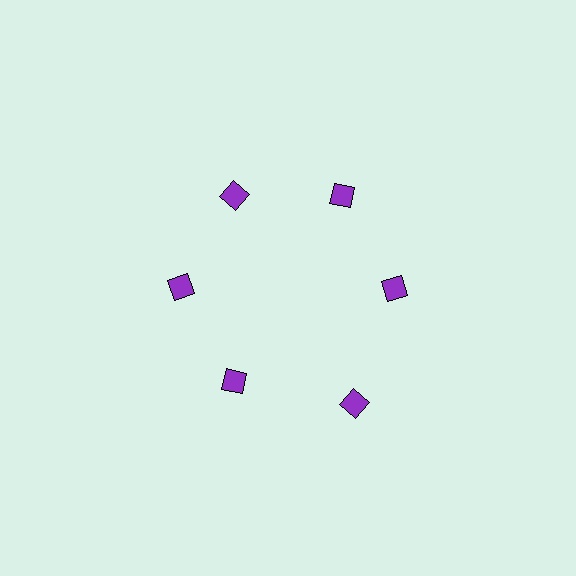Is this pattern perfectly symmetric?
No. The 6 purple squares are arranged in a ring, but one element near the 5 o'clock position is pushed outward from the center, breaking the 6-fold rotational symmetry.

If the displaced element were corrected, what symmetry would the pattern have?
It would have 6-fold rotational symmetry — the pattern would map onto itself every 60 degrees.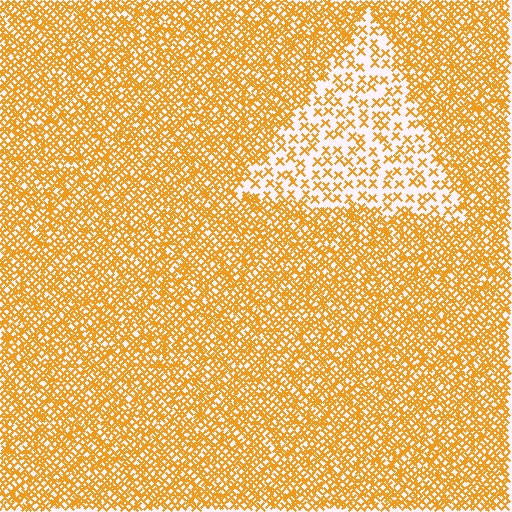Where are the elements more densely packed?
The elements are more densely packed outside the triangle boundary.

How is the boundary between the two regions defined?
The boundary is defined by a change in element density (approximately 2.8x ratio). All elements are the same color, size, and shape.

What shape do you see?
I see a triangle.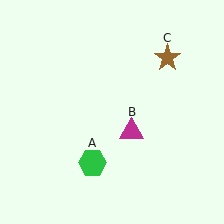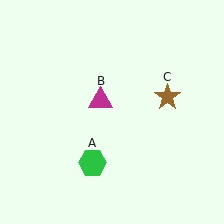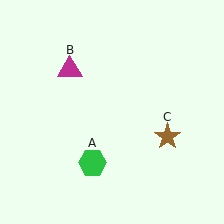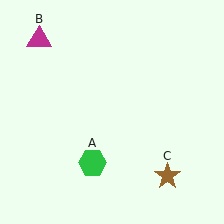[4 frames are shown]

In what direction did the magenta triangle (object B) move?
The magenta triangle (object B) moved up and to the left.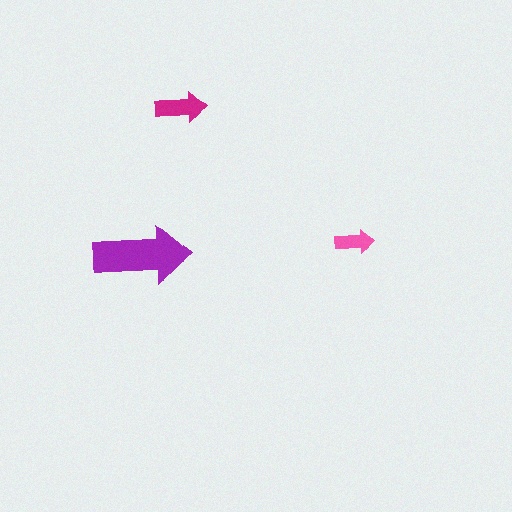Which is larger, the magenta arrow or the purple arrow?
The purple one.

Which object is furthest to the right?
The pink arrow is rightmost.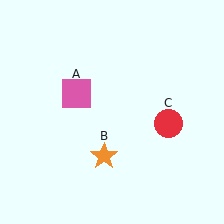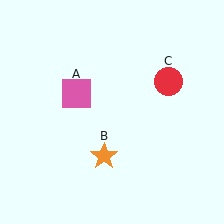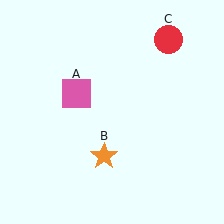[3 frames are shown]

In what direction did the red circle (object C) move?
The red circle (object C) moved up.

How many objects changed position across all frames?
1 object changed position: red circle (object C).